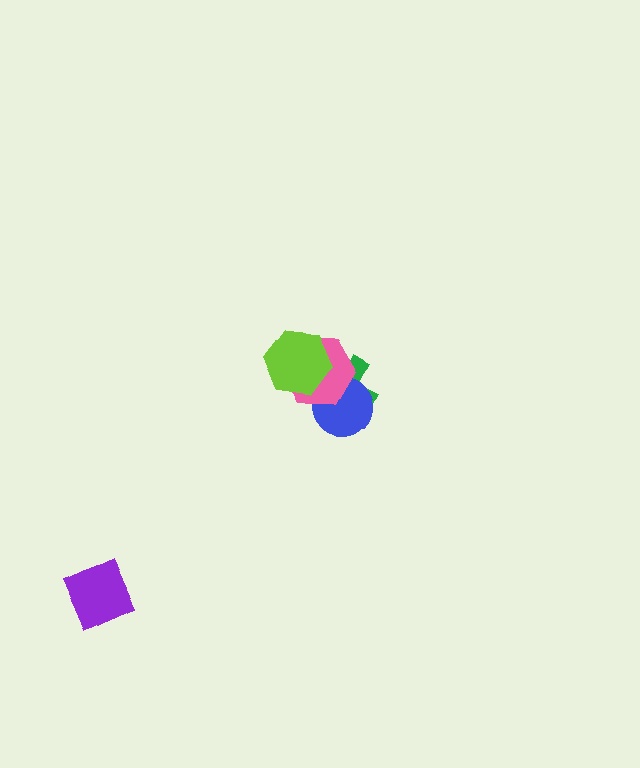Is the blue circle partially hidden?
Yes, it is partially covered by another shape.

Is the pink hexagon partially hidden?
Yes, it is partially covered by another shape.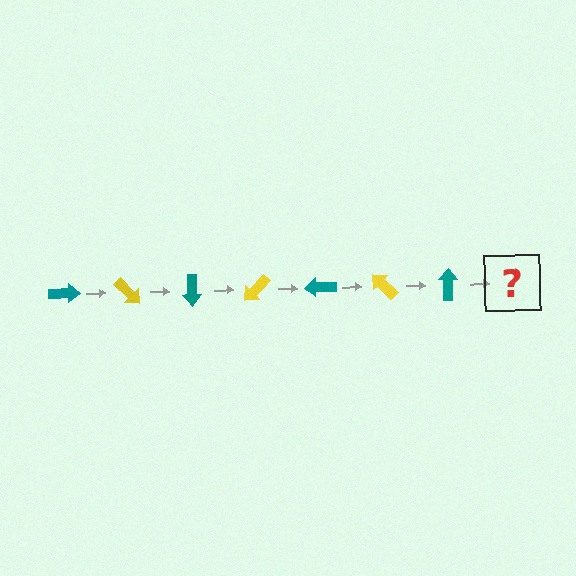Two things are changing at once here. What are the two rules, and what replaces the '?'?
The two rules are that it rotates 45 degrees each step and the color cycles through teal and yellow. The '?' should be a yellow arrow, rotated 315 degrees from the start.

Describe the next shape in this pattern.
It should be a yellow arrow, rotated 315 degrees from the start.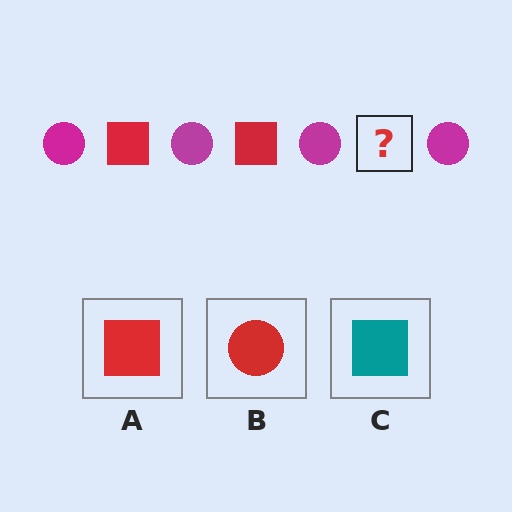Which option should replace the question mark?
Option A.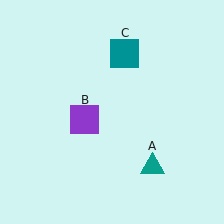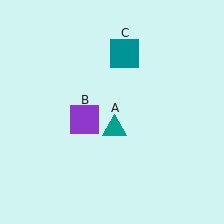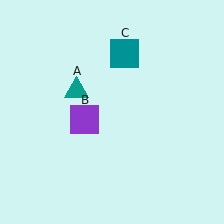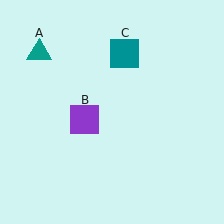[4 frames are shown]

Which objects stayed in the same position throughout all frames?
Purple square (object B) and teal square (object C) remained stationary.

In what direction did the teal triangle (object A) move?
The teal triangle (object A) moved up and to the left.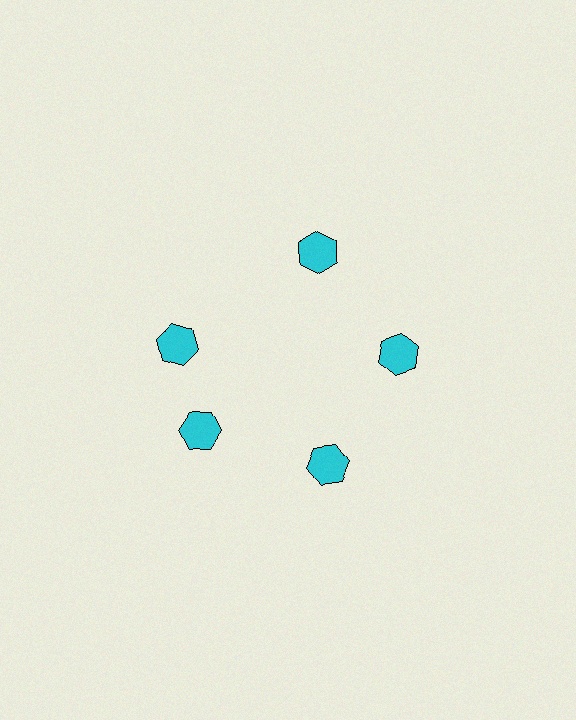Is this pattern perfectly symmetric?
No. The 5 cyan hexagons are arranged in a ring, but one element near the 10 o'clock position is rotated out of alignment along the ring, breaking the 5-fold rotational symmetry.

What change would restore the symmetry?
The symmetry would be restored by rotating it back into even spacing with its neighbors so that all 5 hexagons sit at equal angles and equal distance from the center.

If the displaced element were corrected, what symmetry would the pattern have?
It would have 5-fold rotational symmetry — the pattern would map onto itself every 72 degrees.